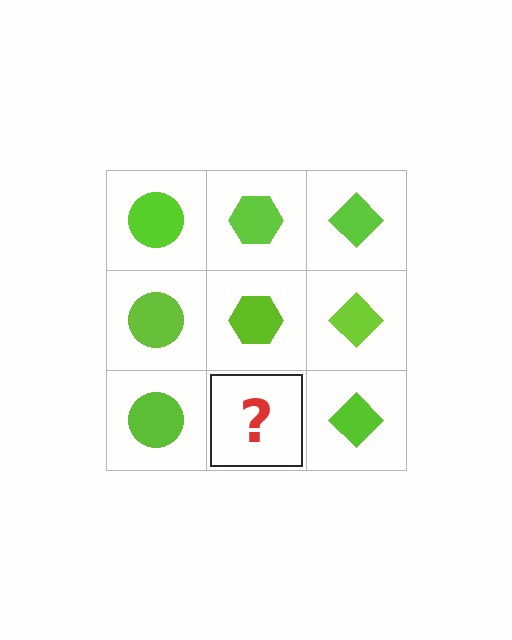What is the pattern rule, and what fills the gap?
The rule is that each column has a consistent shape. The gap should be filled with a lime hexagon.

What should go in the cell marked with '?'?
The missing cell should contain a lime hexagon.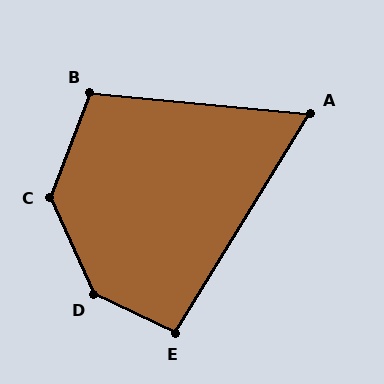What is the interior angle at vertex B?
Approximately 106 degrees (obtuse).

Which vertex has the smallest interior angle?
A, at approximately 64 degrees.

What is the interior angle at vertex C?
Approximately 135 degrees (obtuse).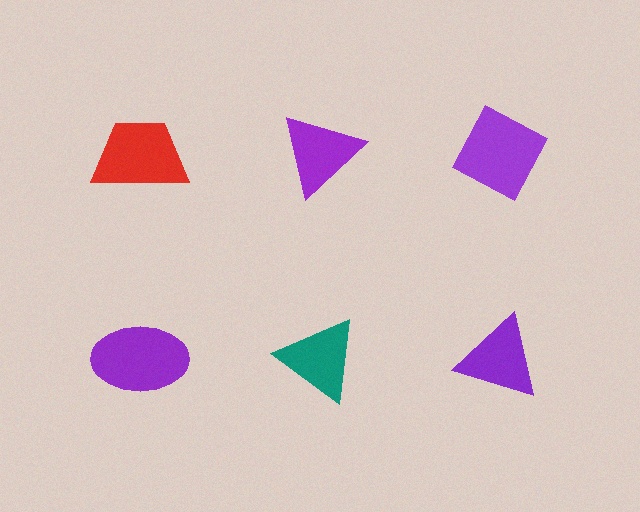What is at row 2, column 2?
A teal triangle.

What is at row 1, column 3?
A purple diamond.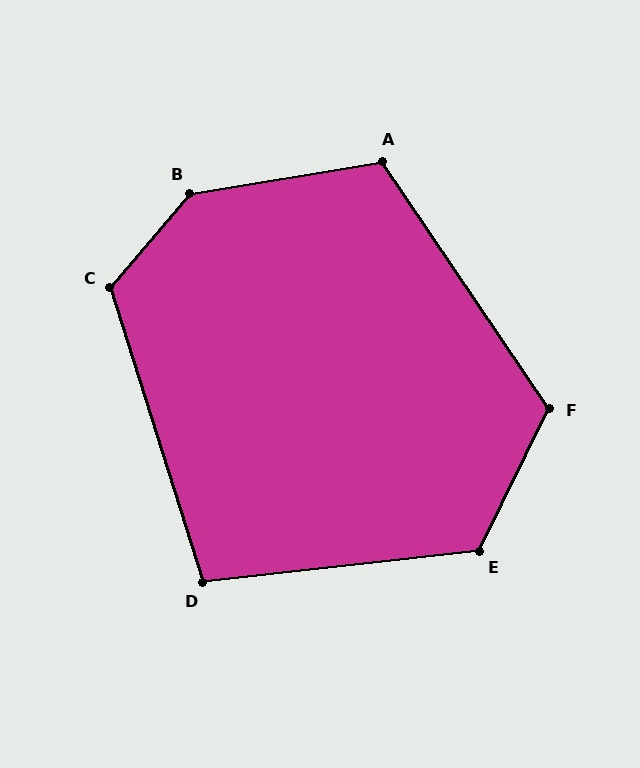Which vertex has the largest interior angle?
B, at approximately 139 degrees.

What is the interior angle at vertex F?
Approximately 120 degrees (obtuse).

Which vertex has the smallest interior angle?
D, at approximately 101 degrees.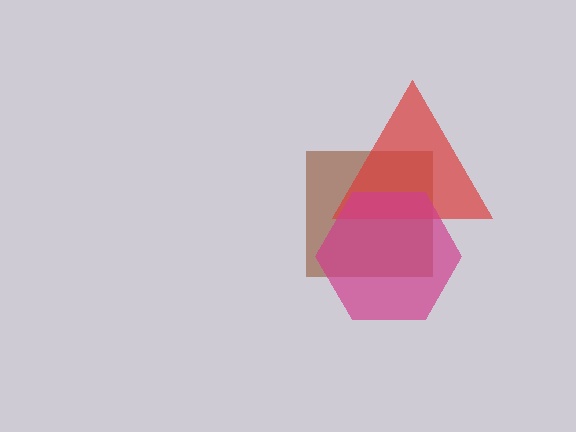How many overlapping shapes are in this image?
There are 3 overlapping shapes in the image.